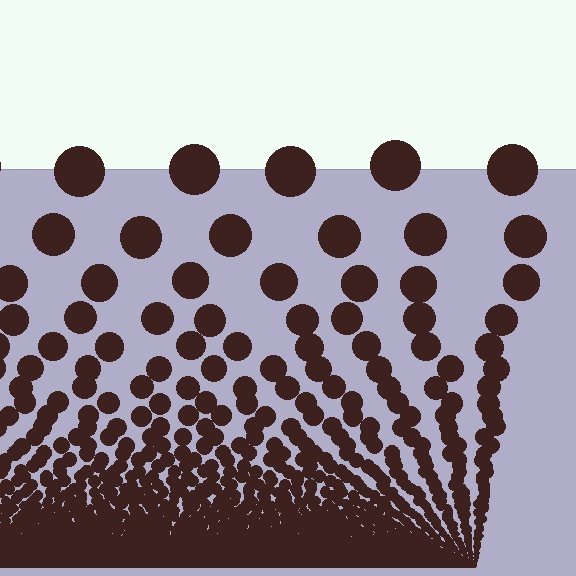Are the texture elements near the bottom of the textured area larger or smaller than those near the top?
Smaller. The gradient is inverted — elements near the bottom are smaller and denser.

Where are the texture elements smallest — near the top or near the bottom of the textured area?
Near the bottom.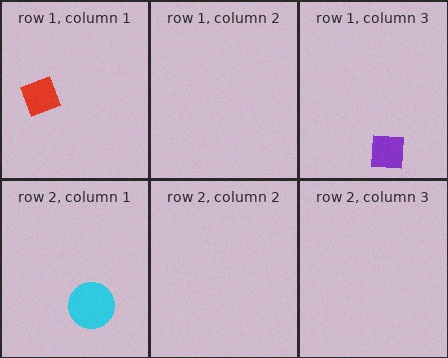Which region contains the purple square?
The row 1, column 3 region.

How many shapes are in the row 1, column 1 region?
1.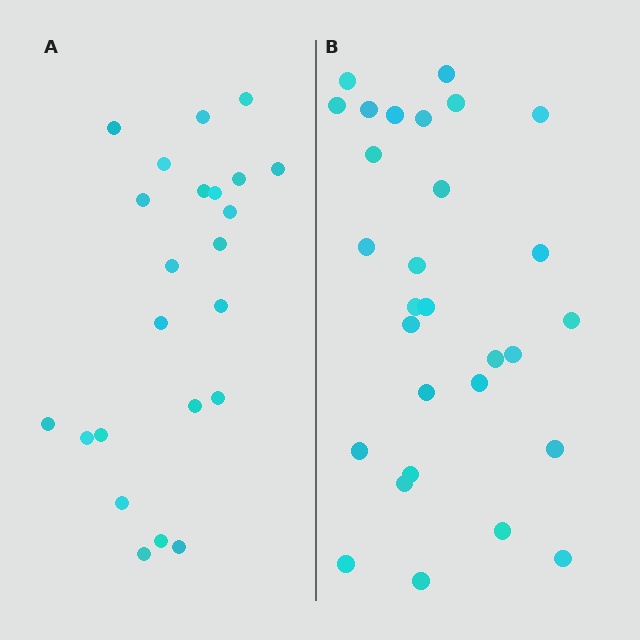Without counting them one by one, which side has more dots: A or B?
Region B (the right region) has more dots.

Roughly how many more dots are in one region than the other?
Region B has about 6 more dots than region A.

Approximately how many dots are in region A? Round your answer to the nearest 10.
About 20 dots. (The exact count is 23, which rounds to 20.)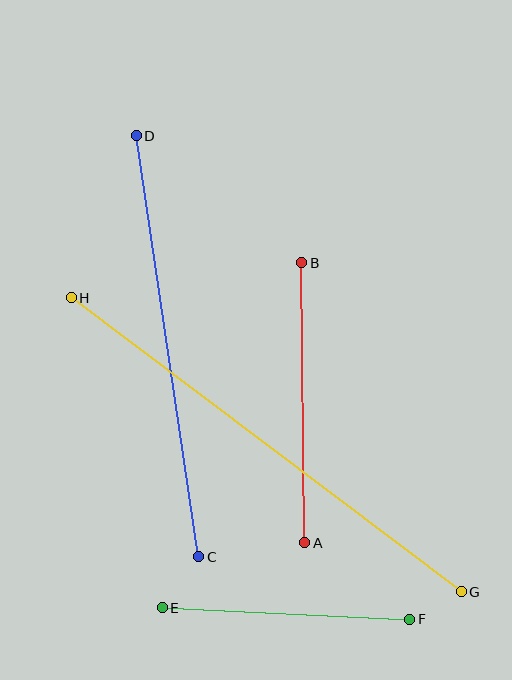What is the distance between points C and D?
The distance is approximately 425 pixels.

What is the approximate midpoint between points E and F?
The midpoint is at approximately (286, 614) pixels.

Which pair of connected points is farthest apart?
Points G and H are farthest apart.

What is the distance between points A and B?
The distance is approximately 280 pixels.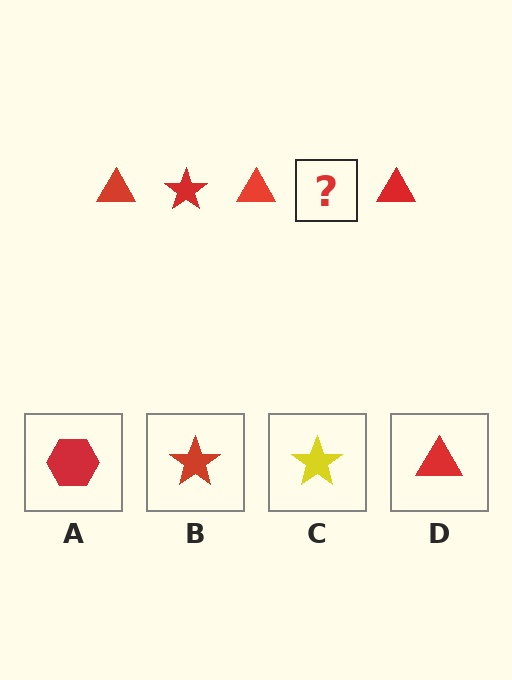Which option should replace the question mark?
Option B.